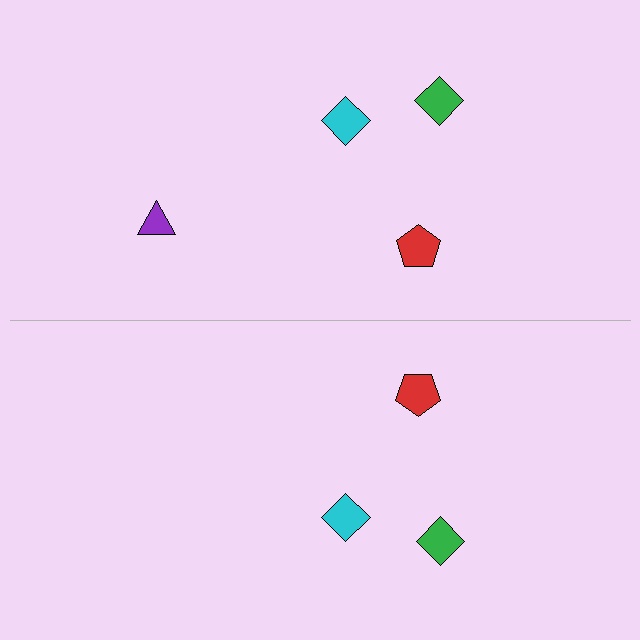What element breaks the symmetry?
A purple triangle is missing from the bottom side.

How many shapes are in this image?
There are 7 shapes in this image.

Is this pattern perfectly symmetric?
No, the pattern is not perfectly symmetric. A purple triangle is missing from the bottom side.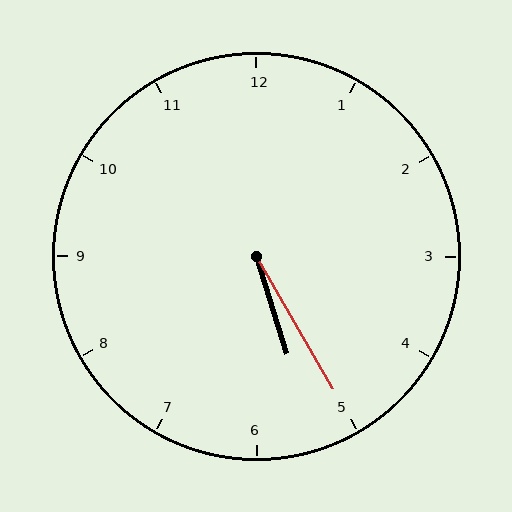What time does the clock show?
5:25.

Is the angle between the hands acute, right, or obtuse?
It is acute.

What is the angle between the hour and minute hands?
Approximately 12 degrees.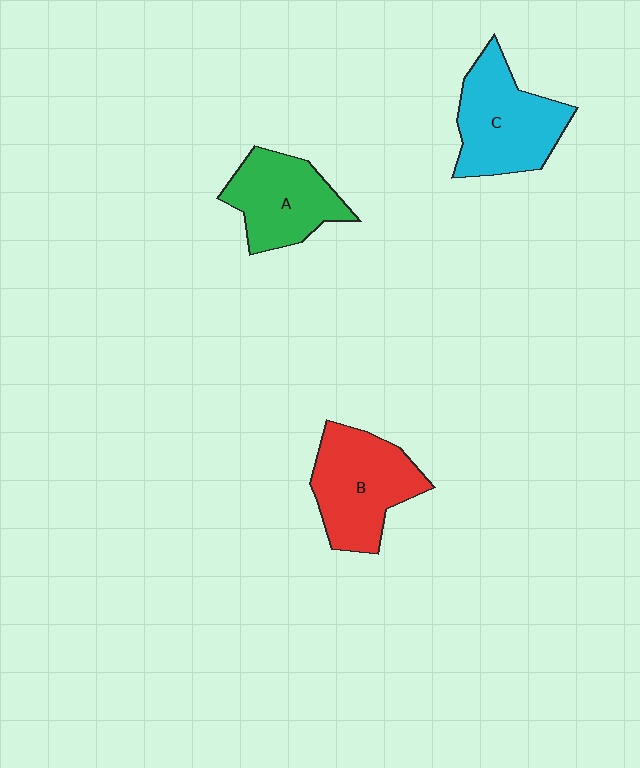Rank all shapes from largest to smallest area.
From largest to smallest: C (cyan), B (red), A (green).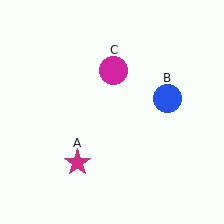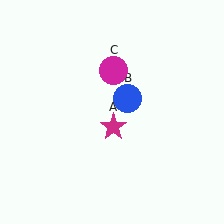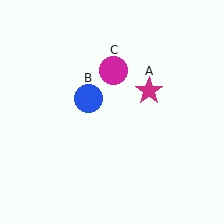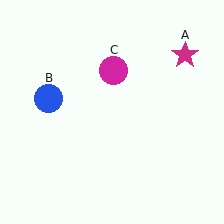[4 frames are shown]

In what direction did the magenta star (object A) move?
The magenta star (object A) moved up and to the right.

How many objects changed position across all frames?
2 objects changed position: magenta star (object A), blue circle (object B).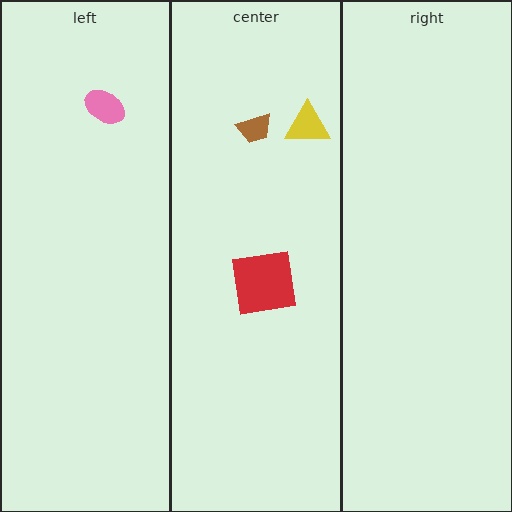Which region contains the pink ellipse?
The left region.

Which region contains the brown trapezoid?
The center region.